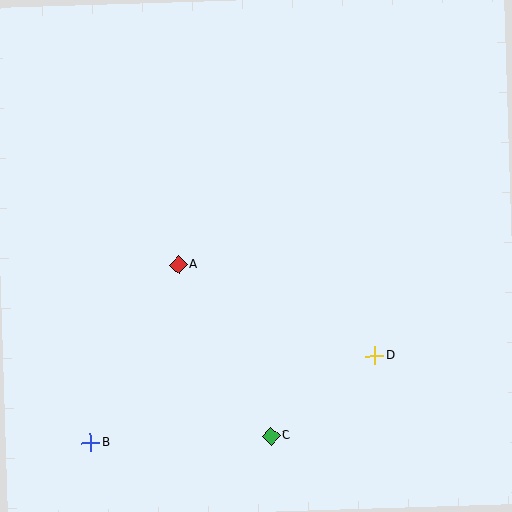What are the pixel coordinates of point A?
Point A is at (179, 265).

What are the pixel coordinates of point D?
Point D is at (375, 356).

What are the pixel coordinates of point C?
Point C is at (271, 436).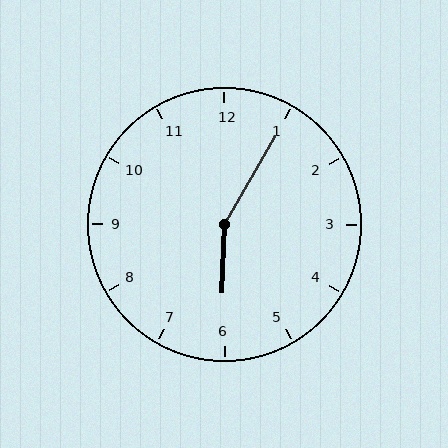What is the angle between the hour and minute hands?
Approximately 152 degrees.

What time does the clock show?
6:05.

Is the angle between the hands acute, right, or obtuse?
It is obtuse.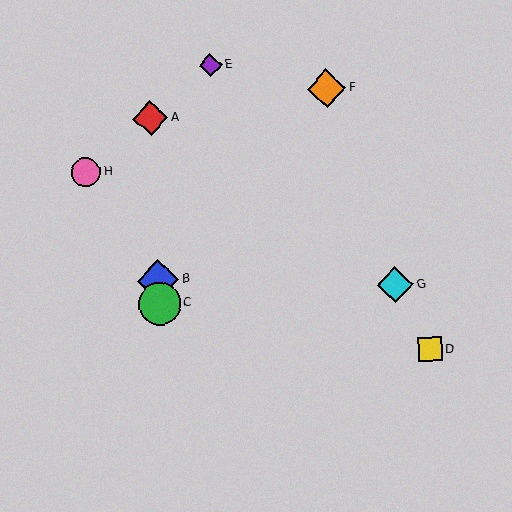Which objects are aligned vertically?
Objects A, B, C are aligned vertically.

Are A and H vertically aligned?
No, A is at x≈150 and H is at x≈86.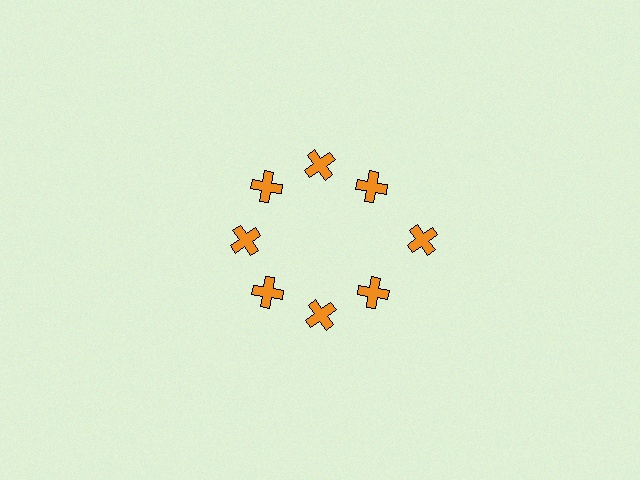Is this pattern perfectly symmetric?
No. The 8 orange crosses are arranged in a ring, but one element near the 3 o'clock position is pushed outward from the center, breaking the 8-fold rotational symmetry.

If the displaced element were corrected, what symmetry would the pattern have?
It would have 8-fold rotational symmetry — the pattern would map onto itself every 45 degrees.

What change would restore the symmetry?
The symmetry would be restored by moving it inward, back onto the ring so that all 8 crosses sit at equal angles and equal distance from the center.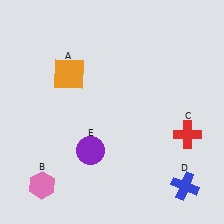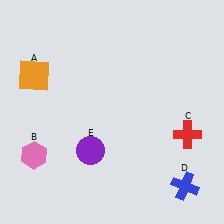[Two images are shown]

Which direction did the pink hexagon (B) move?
The pink hexagon (B) moved up.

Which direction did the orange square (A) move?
The orange square (A) moved left.